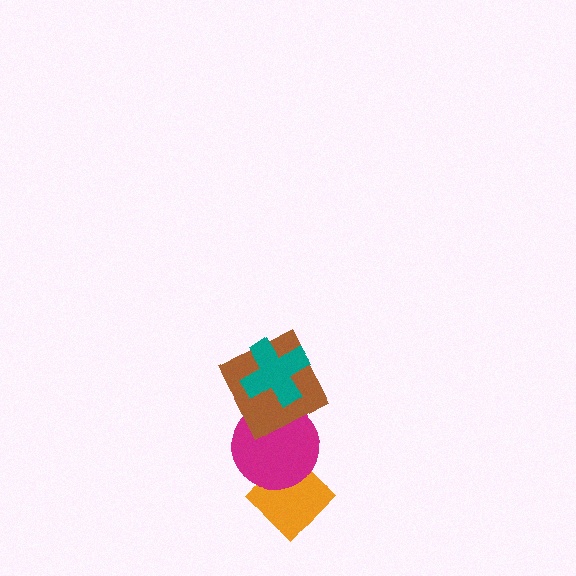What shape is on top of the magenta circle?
The brown square is on top of the magenta circle.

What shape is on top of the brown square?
The teal cross is on top of the brown square.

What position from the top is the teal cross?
The teal cross is 1st from the top.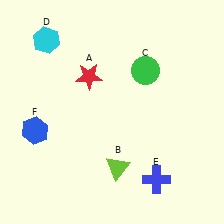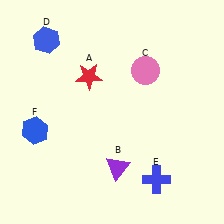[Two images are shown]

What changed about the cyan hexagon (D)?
In Image 1, D is cyan. In Image 2, it changed to blue.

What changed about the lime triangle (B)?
In Image 1, B is lime. In Image 2, it changed to purple.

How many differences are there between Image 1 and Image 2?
There are 3 differences between the two images.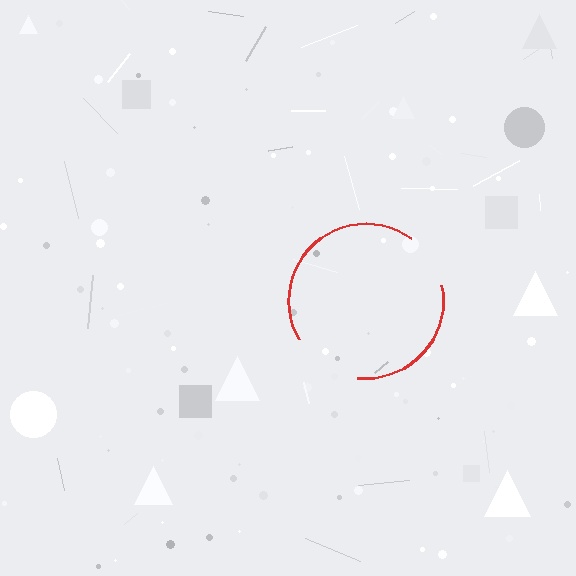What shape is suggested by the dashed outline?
The dashed outline suggests a circle.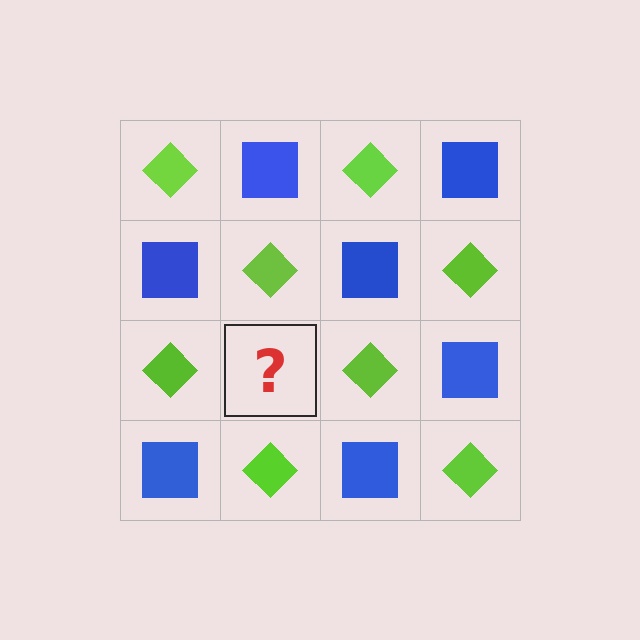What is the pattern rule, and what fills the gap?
The rule is that it alternates lime diamond and blue square in a checkerboard pattern. The gap should be filled with a blue square.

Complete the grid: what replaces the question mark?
The question mark should be replaced with a blue square.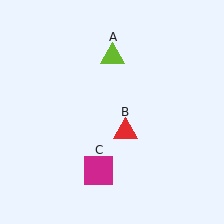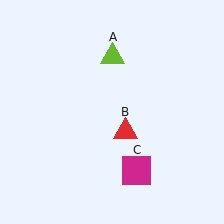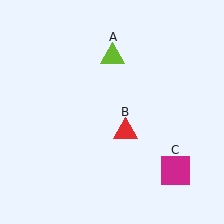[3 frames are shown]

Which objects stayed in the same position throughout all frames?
Lime triangle (object A) and red triangle (object B) remained stationary.